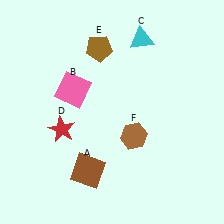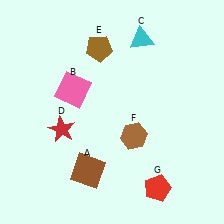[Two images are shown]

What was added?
A red pentagon (G) was added in Image 2.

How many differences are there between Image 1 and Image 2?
There is 1 difference between the two images.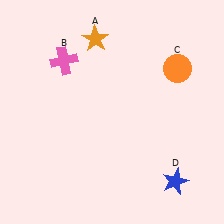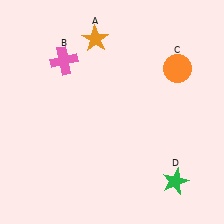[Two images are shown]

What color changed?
The star (D) changed from blue in Image 1 to green in Image 2.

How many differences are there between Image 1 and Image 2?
There is 1 difference between the two images.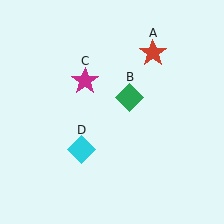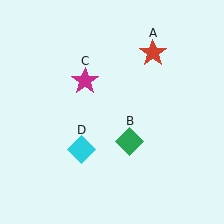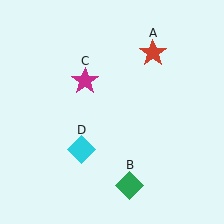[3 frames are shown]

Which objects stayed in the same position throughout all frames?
Red star (object A) and magenta star (object C) and cyan diamond (object D) remained stationary.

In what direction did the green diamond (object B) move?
The green diamond (object B) moved down.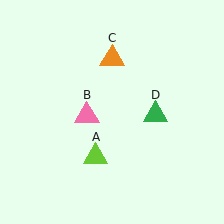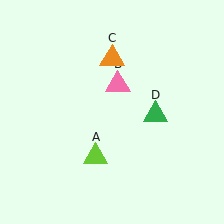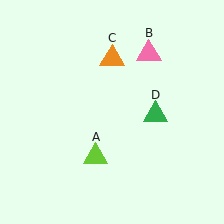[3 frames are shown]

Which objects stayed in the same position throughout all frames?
Lime triangle (object A) and orange triangle (object C) and green triangle (object D) remained stationary.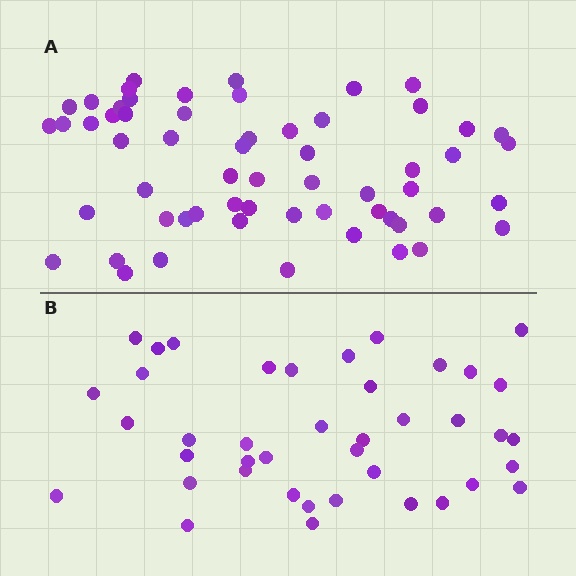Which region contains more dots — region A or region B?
Region A (the top region) has more dots.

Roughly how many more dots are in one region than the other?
Region A has approximately 20 more dots than region B.